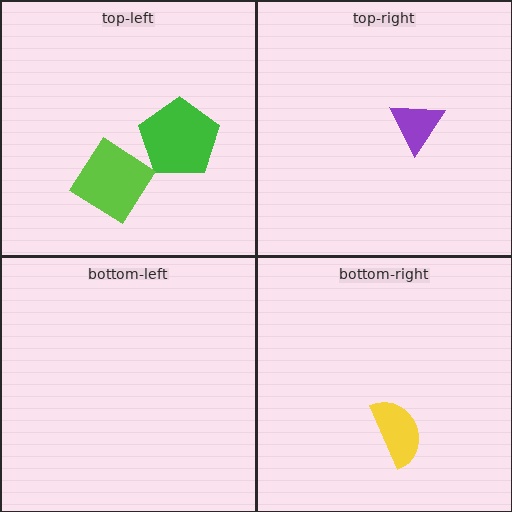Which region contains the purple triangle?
The top-right region.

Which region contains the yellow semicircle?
The bottom-right region.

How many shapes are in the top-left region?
2.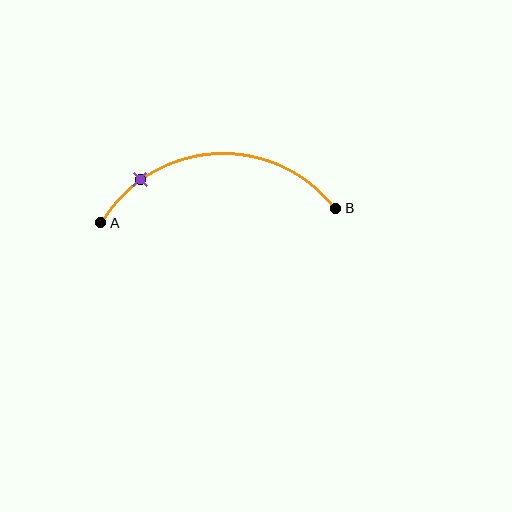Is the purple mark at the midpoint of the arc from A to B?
No. The purple mark lies on the arc but is closer to endpoint A. The arc midpoint would be at the point on the curve equidistant along the arc from both A and B.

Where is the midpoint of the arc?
The arc midpoint is the point on the curve farthest from the straight line joining A and B. It sits above that line.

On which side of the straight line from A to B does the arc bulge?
The arc bulges above the straight line connecting A and B.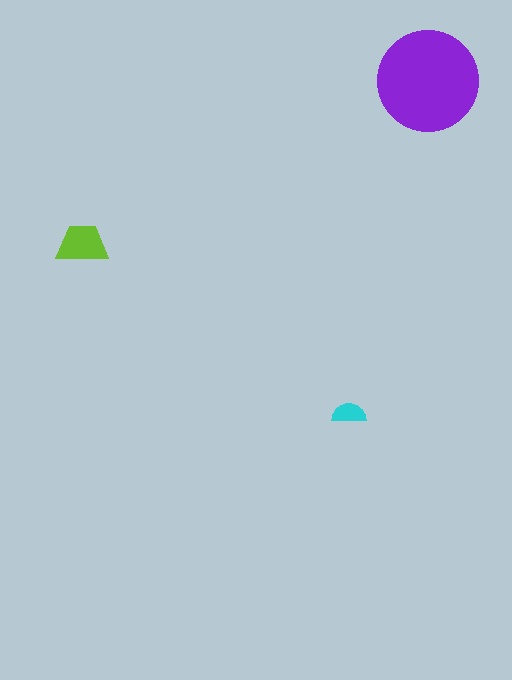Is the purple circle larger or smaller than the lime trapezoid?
Larger.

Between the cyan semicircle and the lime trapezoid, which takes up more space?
The lime trapezoid.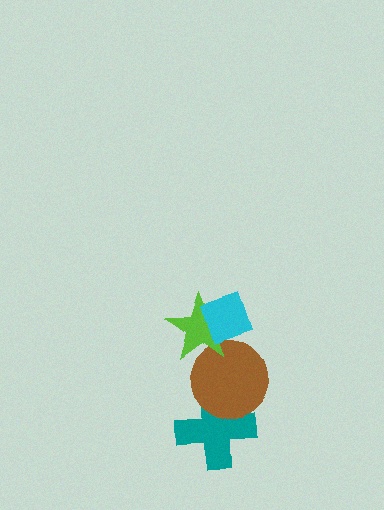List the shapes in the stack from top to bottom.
From top to bottom: the cyan diamond, the lime star, the brown circle, the teal cross.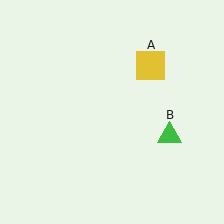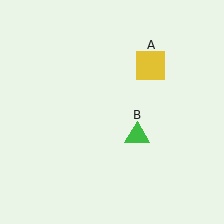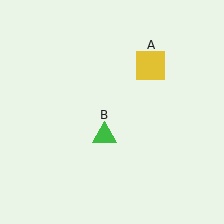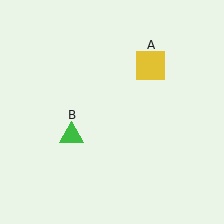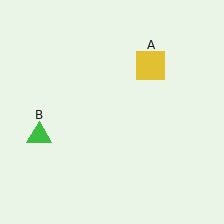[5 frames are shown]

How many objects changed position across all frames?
1 object changed position: green triangle (object B).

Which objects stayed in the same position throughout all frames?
Yellow square (object A) remained stationary.